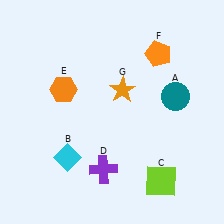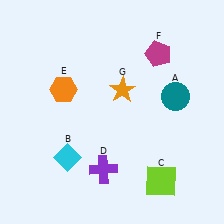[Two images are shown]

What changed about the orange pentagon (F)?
In Image 1, F is orange. In Image 2, it changed to magenta.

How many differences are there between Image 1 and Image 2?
There is 1 difference between the two images.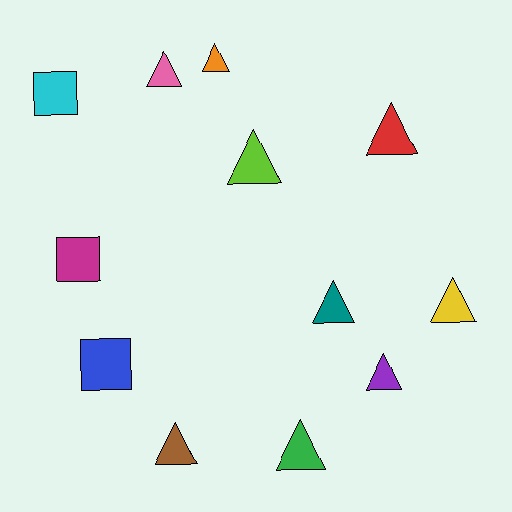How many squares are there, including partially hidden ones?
There are 3 squares.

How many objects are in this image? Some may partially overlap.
There are 12 objects.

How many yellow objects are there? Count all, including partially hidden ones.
There is 1 yellow object.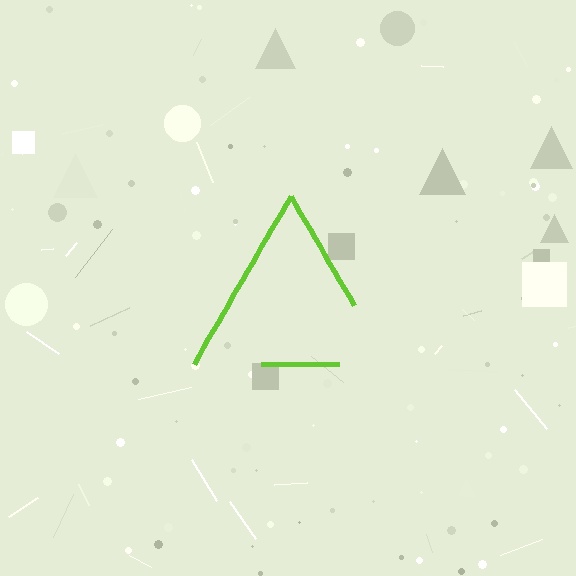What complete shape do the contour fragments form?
The contour fragments form a triangle.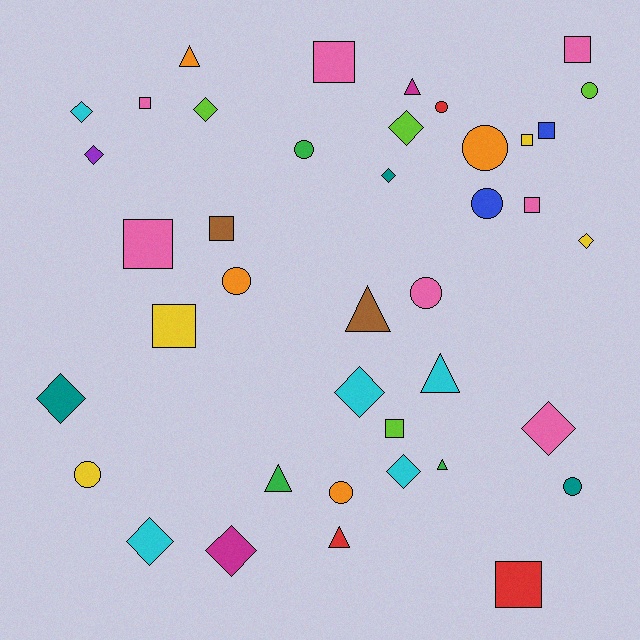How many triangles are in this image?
There are 7 triangles.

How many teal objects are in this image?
There are 3 teal objects.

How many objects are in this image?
There are 40 objects.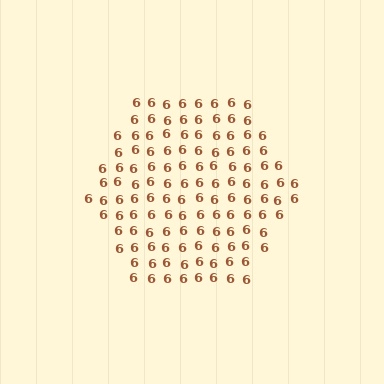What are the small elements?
The small elements are digit 6's.